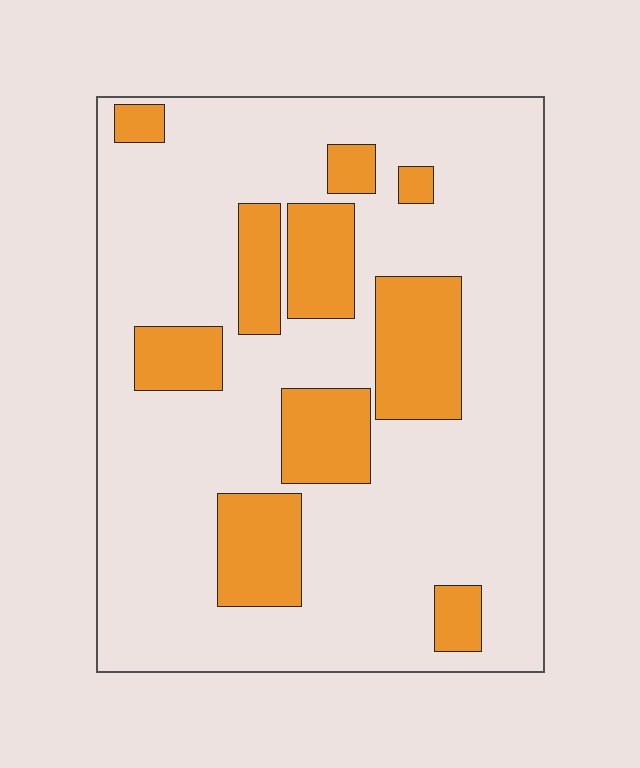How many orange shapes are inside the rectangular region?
10.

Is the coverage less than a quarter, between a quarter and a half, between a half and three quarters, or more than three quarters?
Less than a quarter.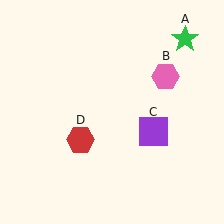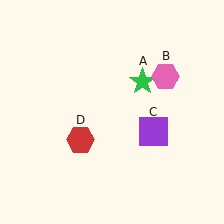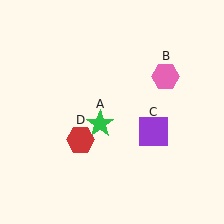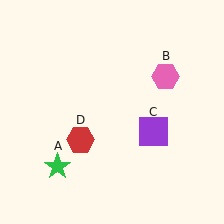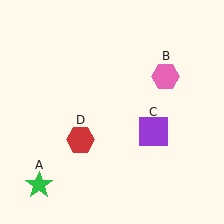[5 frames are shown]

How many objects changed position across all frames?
1 object changed position: green star (object A).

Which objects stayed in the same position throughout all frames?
Pink hexagon (object B) and purple square (object C) and red hexagon (object D) remained stationary.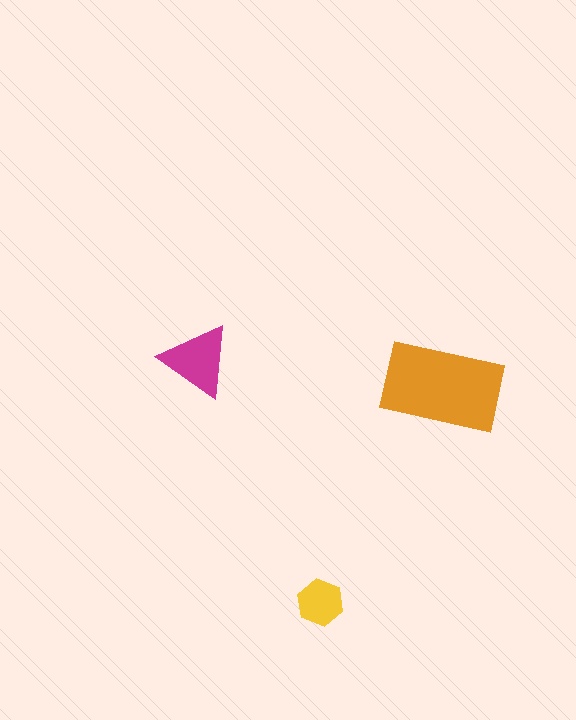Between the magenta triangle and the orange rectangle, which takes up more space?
The orange rectangle.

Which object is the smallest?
The yellow hexagon.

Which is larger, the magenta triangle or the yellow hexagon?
The magenta triangle.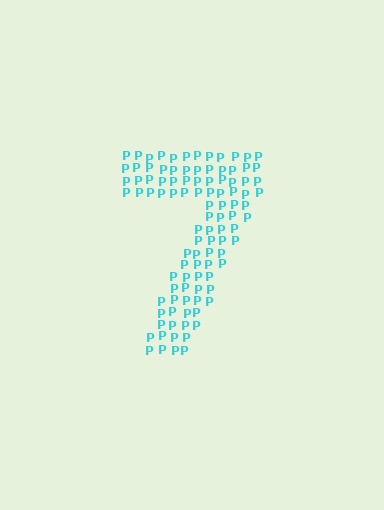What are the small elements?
The small elements are letter P's.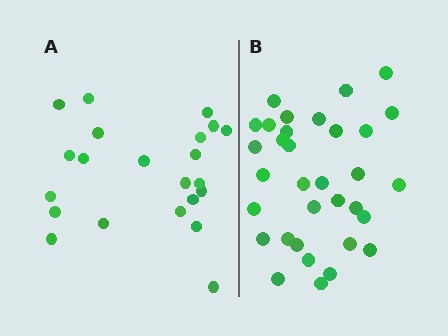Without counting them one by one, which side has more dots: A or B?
Region B (the right region) has more dots.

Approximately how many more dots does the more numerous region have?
Region B has roughly 12 or so more dots than region A.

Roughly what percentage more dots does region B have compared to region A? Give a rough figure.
About 50% more.